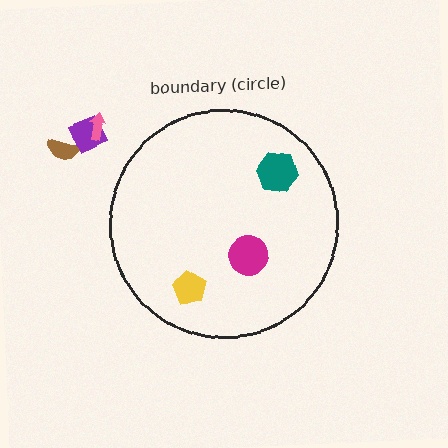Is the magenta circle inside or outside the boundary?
Inside.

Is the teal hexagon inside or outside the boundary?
Inside.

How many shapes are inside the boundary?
3 inside, 3 outside.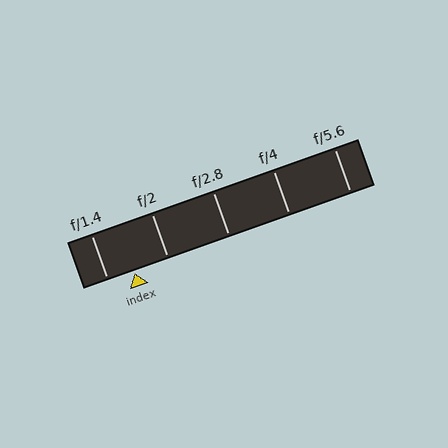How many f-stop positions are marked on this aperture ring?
There are 5 f-stop positions marked.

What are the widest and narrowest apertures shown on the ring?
The widest aperture shown is f/1.4 and the narrowest is f/5.6.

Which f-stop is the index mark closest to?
The index mark is closest to f/1.4.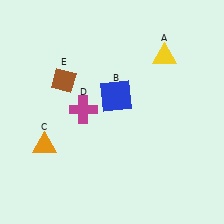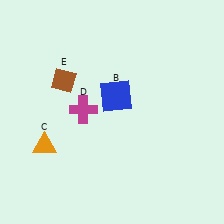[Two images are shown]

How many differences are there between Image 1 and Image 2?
There is 1 difference between the two images.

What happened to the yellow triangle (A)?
The yellow triangle (A) was removed in Image 2. It was in the top-right area of Image 1.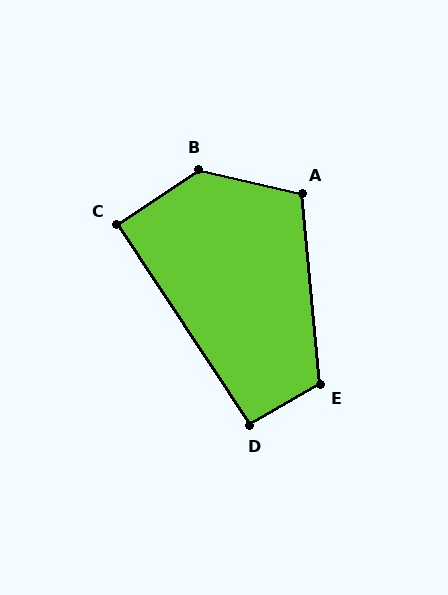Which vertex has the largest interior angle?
B, at approximately 134 degrees.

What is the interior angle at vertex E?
Approximately 114 degrees (obtuse).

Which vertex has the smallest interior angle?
C, at approximately 90 degrees.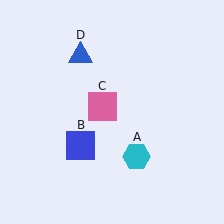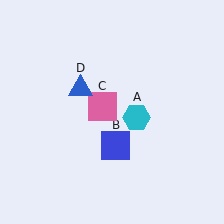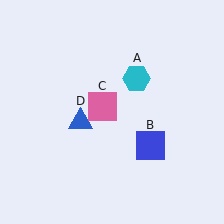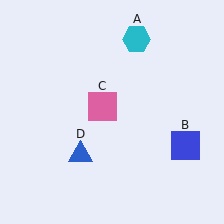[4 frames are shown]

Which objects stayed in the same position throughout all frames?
Pink square (object C) remained stationary.